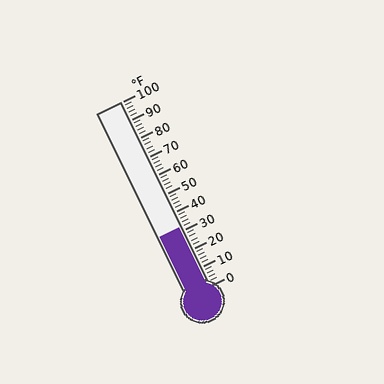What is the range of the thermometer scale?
The thermometer scale ranges from 0°F to 100°F.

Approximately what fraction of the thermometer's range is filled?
The thermometer is filled to approximately 30% of its range.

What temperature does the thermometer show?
The thermometer shows approximately 32°F.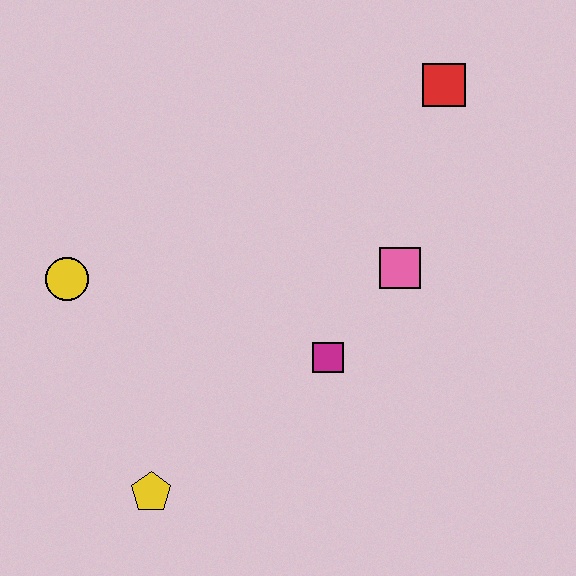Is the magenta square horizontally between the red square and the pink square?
No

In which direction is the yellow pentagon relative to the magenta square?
The yellow pentagon is to the left of the magenta square.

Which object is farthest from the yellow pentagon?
The red square is farthest from the yellow pentagon.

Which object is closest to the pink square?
The magenta square is closest to the pink square.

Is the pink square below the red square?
Yes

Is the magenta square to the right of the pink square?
No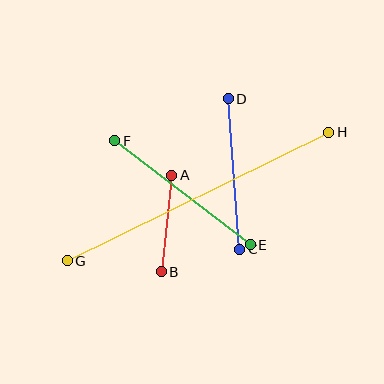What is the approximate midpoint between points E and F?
The midpoint is at approximately (182, 193) pixels.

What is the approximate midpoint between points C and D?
The midpoint is at approximately (234, 174) pixels.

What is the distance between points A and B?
The distance is approximately 97 pixels.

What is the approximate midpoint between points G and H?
The midpoint is at approximately (198, 197) pixels.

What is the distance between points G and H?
The distance is approximately 291 pixels.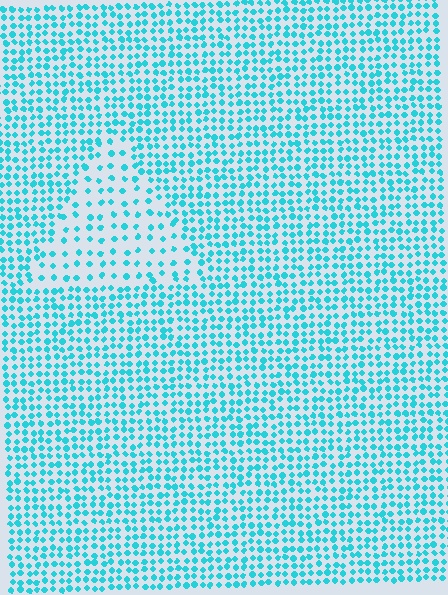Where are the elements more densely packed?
The elements are more densely packed outside the triangle boundary.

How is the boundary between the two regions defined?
The boundary is defined by a change in element density (approximately 2.1x ratio). All elements are the same color, size, and shape.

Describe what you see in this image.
The image contains small cyan elements arranged at two different densities. A triangle-shaped region is visible where the elements are less densely packed than the surrounding area.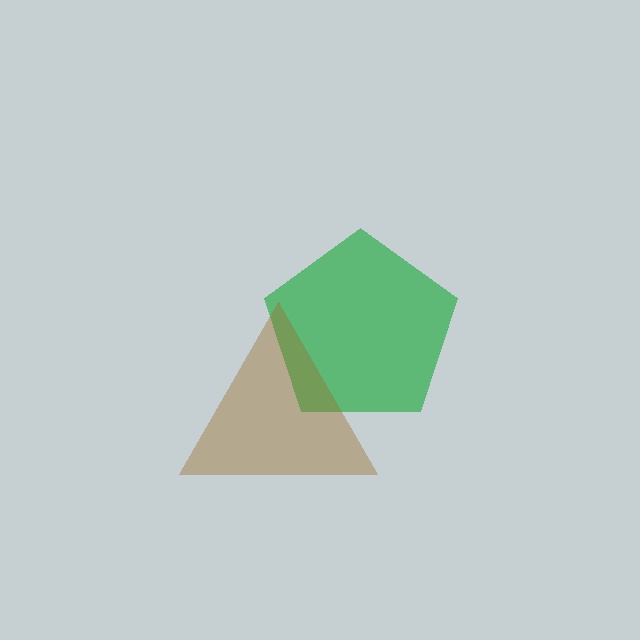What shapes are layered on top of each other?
The layered shapes are: a green pentagon, a brown triangle.